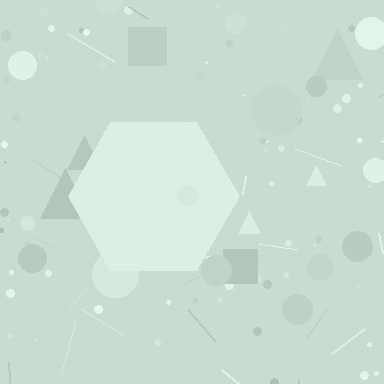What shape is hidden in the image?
A hexagon is hidden in the image.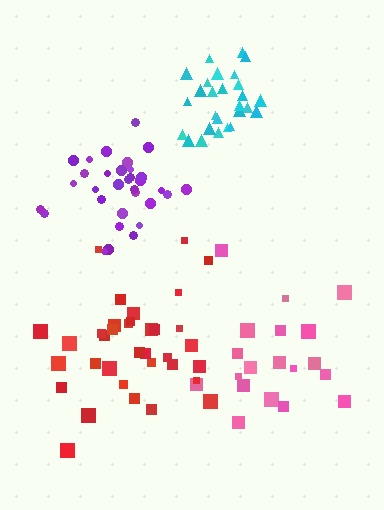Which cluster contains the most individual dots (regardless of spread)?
Red (35).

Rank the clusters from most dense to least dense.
cyan, purple, red, pink.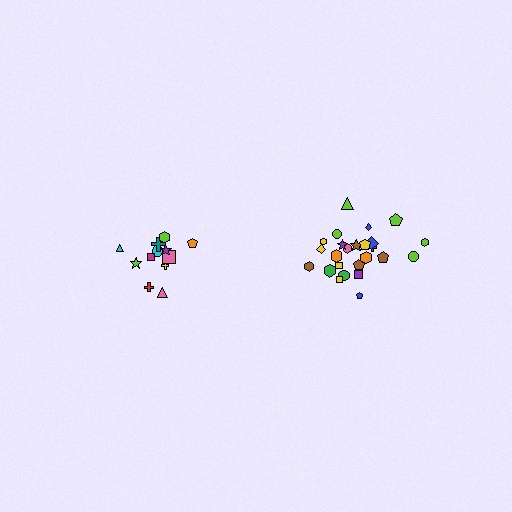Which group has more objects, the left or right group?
The right group.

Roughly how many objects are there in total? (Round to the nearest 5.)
Roughly 35 objects in total.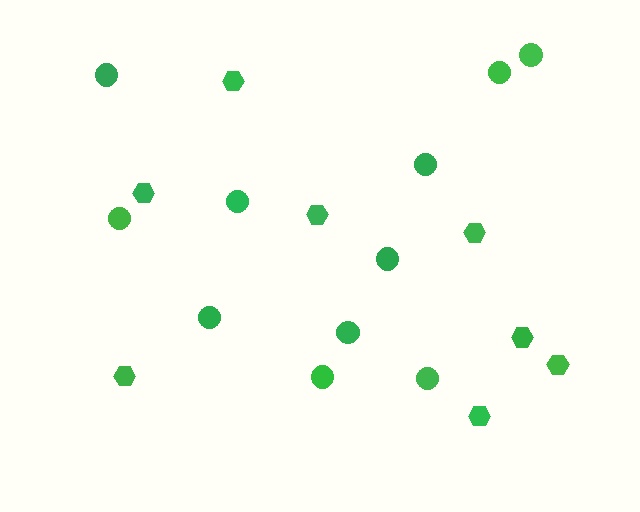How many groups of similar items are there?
There are 2 groups: one group of circles (11) and one group of hexagons (8).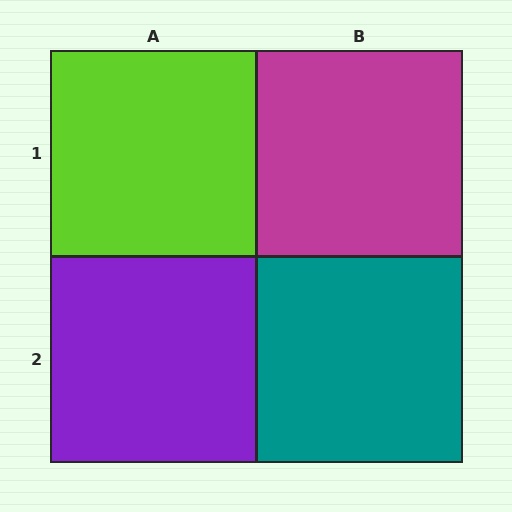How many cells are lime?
1 cell is lime.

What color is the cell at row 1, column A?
Lime.